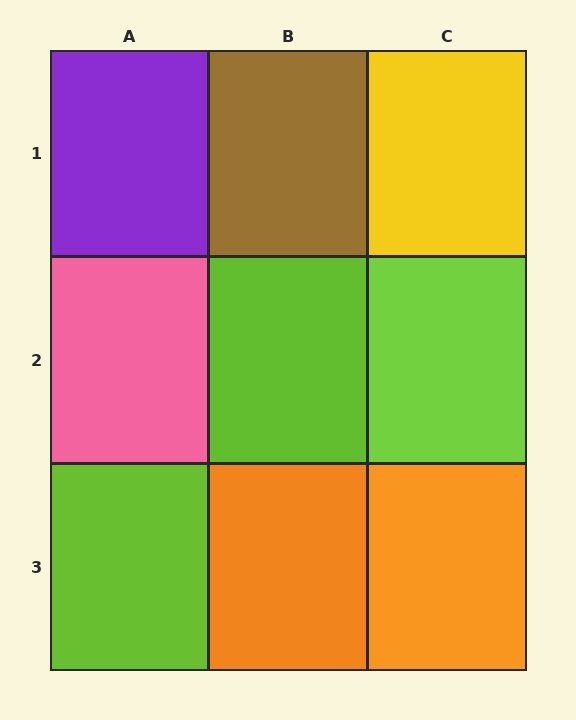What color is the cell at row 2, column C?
Lime.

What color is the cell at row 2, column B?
Lime.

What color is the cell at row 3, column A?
Lime.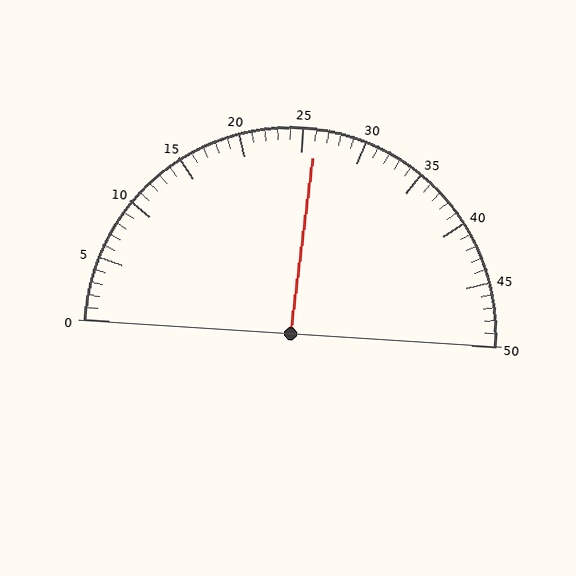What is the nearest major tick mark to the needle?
The nearest major tick mark is 25.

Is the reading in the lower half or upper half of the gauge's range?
The reading is in the upper half of the range (0 to 50).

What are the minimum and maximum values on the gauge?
The gauge ranges from 0 to 50.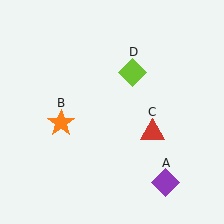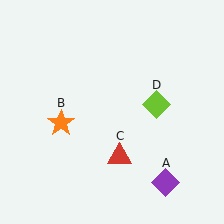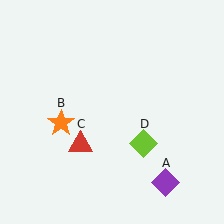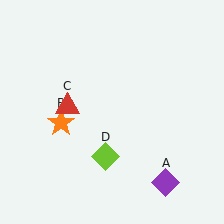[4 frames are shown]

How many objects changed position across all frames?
2 objects changed position: red triangle (object C), lime diamond (object D).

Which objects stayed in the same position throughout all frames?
Purple diamond (object A) and orange star (object B) remained stationary.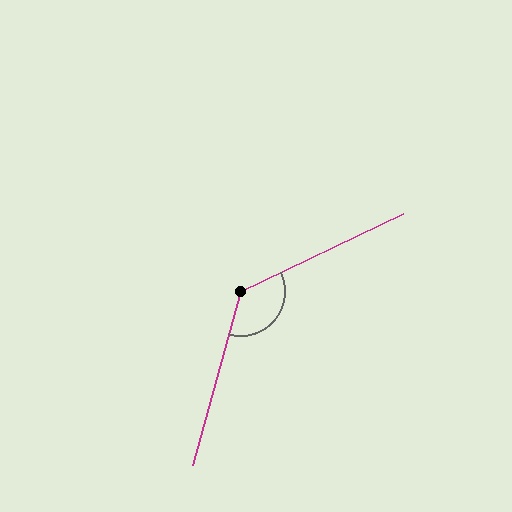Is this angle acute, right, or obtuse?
It is obtuse.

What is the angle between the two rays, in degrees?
Approximately 131 degrees.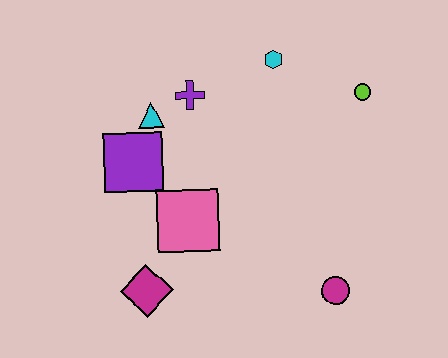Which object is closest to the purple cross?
The cyan triangle is closest to the purple cross.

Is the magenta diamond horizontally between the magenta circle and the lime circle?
No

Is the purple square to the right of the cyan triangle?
No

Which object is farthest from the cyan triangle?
The magenta circle is farthest from the cyan triangle.